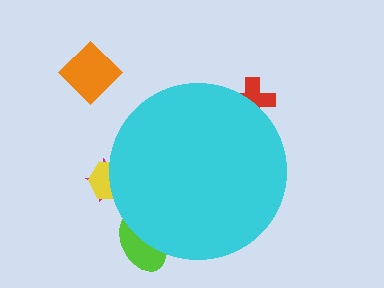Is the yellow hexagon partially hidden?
Yes, the yellow hexagon is partially hidden behind the cyan circle.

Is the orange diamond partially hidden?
No, the orange diamond is fully visible.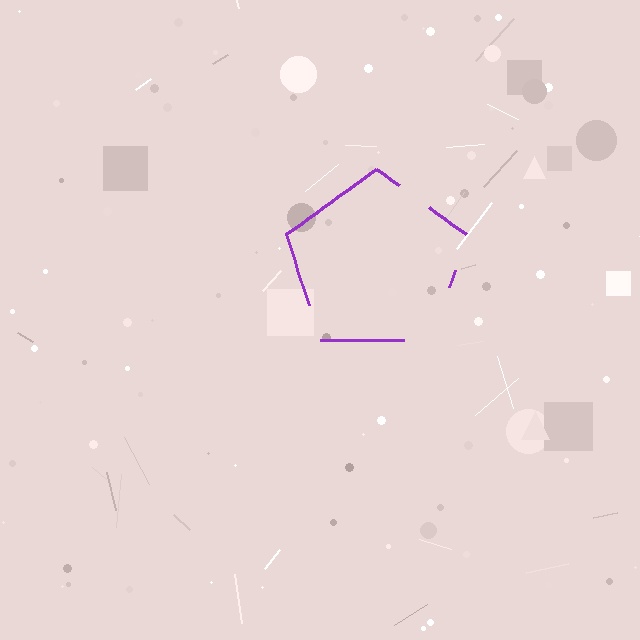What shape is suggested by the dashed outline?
The dashed outline suggests a pentagon.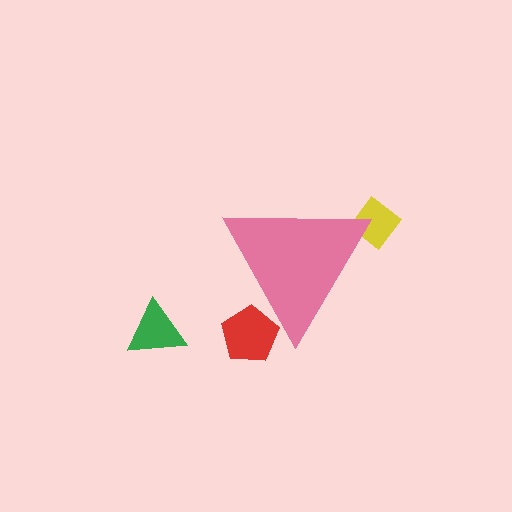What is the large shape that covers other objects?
A pink triangle.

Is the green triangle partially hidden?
No, the green triangle is fully visible.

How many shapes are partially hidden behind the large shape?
2 shapes are partially hidden.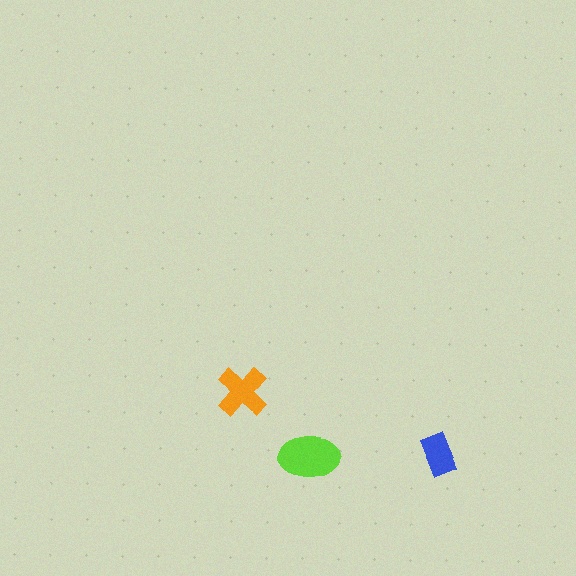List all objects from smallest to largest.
The blue rectangle, the orange cross, the lime ellipse.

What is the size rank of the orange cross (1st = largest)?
2nd.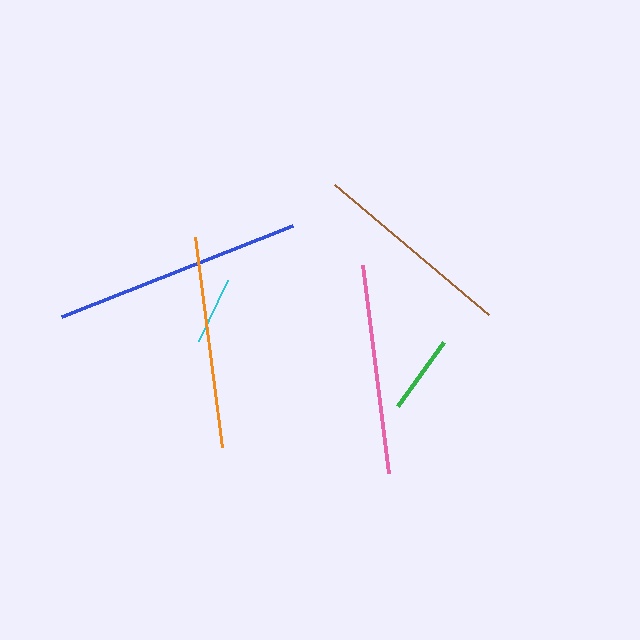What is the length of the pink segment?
The pink segment is approximately 209 pixels long.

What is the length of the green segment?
The green segment is approximately 79 pixels long.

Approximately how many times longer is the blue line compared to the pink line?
The blue line is approximately 1.2 times the length of the pink line.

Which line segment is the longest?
The blue line is the longest at approximately 249 pixels.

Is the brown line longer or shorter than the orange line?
The orange line is longer than the brown line.